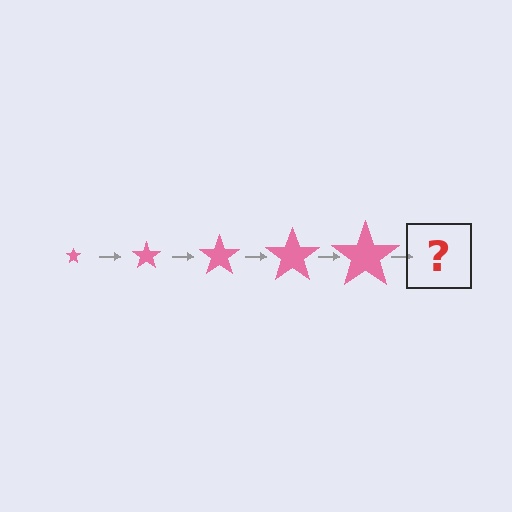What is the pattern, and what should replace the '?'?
The pattern is that the star gets progressively larger each step. The '?' should be a pink star, larger than the previous one.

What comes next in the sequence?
The next element should be a pink star, larger than the previous one.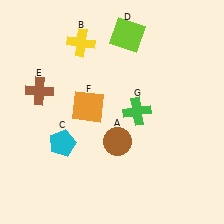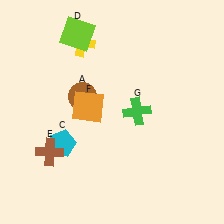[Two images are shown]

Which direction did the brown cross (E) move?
The brown cross (E) moved down.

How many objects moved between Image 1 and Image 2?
3 objects moved between the two images.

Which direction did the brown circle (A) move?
The brown circle (A) moved up.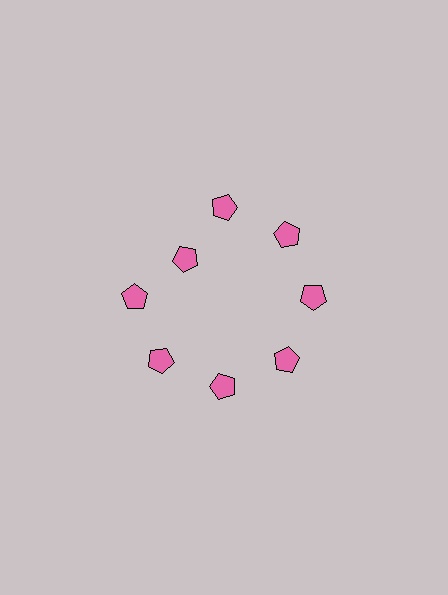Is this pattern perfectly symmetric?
No. The 8 pink pentagons are arranged in a ring, but one element near the 10 o'clock position is pulled inward toward the center, breaking the 8-fold rotational symmetry.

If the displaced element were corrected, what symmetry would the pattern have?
It would have 8-fold rotational symmetry — the pattern would map onto itself every 45 degrees.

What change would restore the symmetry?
The symmetry would be restored by moving it outward, back onto the ring so that all 8 pentagons sit at equal angles and equal distance from the center.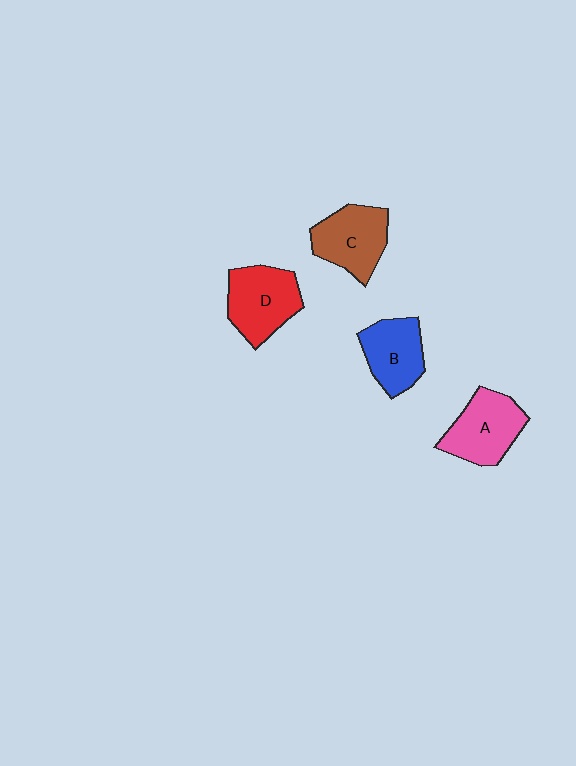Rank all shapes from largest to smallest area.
From largest to smallest: D (red), A (pink), C (brown), B (blue).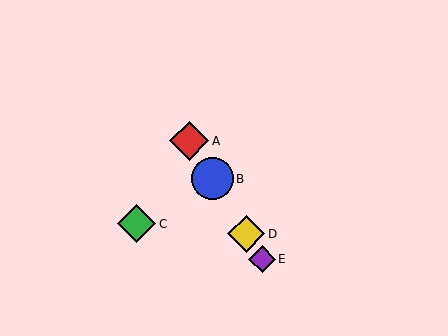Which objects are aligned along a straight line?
Objects A, B, D, E are aligned along a straight line.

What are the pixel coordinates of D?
Object D is at (246, 234).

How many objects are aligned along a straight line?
4 objects (A, B, D, E) are aligned along a straight line.